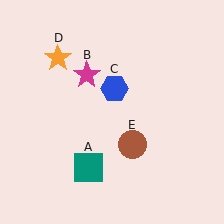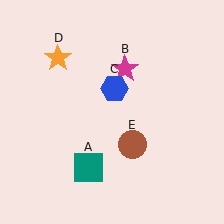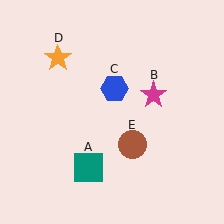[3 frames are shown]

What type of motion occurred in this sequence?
The magenta star (object B) rotated clockwise around the center of the scene.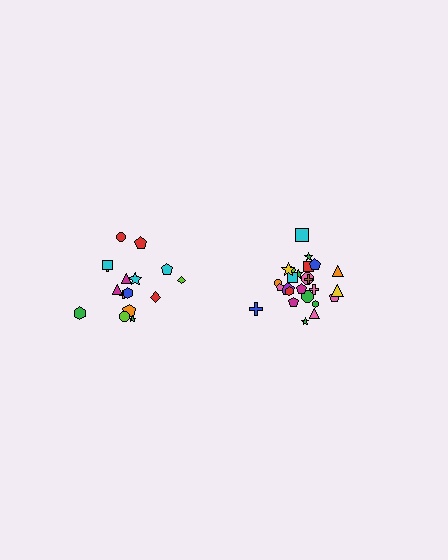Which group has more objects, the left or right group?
The right group.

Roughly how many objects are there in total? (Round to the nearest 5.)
Roughly 45 objects in total.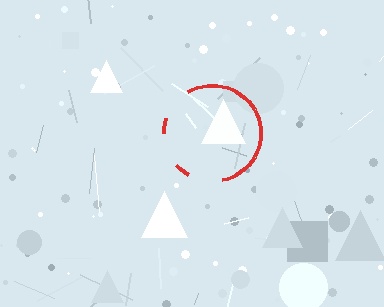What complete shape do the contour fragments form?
The contour fragments form a circle.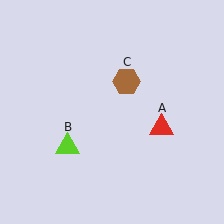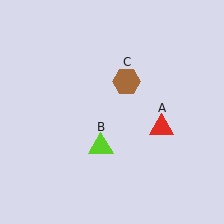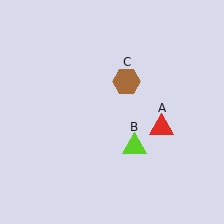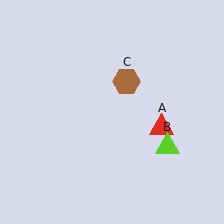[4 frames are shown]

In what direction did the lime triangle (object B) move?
The lime triangle (object B) moved right.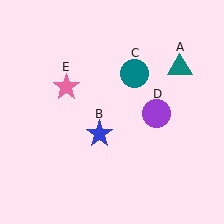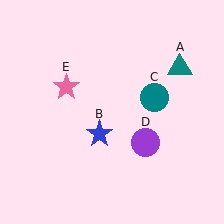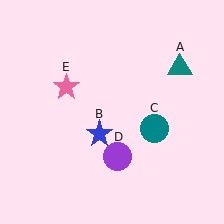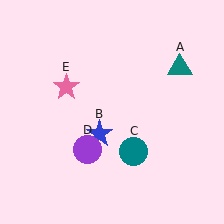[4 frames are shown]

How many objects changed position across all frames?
2 objects changed position: teal circle (object C), purple circle (object D).